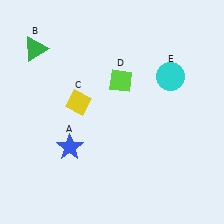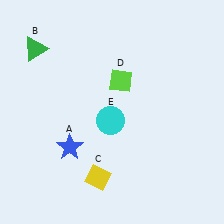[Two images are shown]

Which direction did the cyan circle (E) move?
The cyan circle (E) moved left.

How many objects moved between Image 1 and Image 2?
2 objects moved between the two images.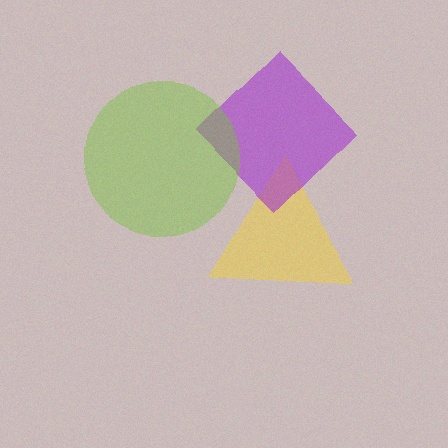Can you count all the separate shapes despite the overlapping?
Yes, there are 3 separate shapes.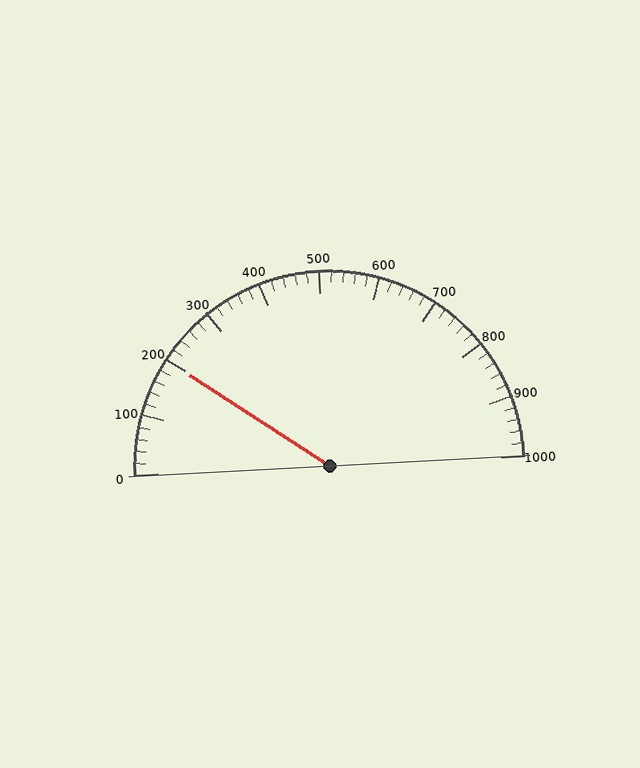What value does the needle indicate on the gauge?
The needle indicates approximately 200.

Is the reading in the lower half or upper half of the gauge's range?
The reading is in the lower half of the range (0 to 1000).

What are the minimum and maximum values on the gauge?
The gauge ranges from 0 to 1000.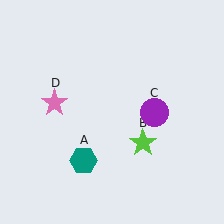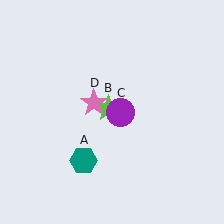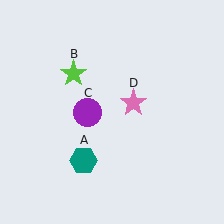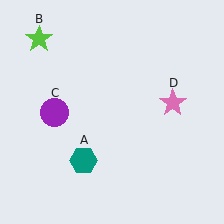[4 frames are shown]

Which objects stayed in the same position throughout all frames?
Teal hexagon (object A) remained stationary.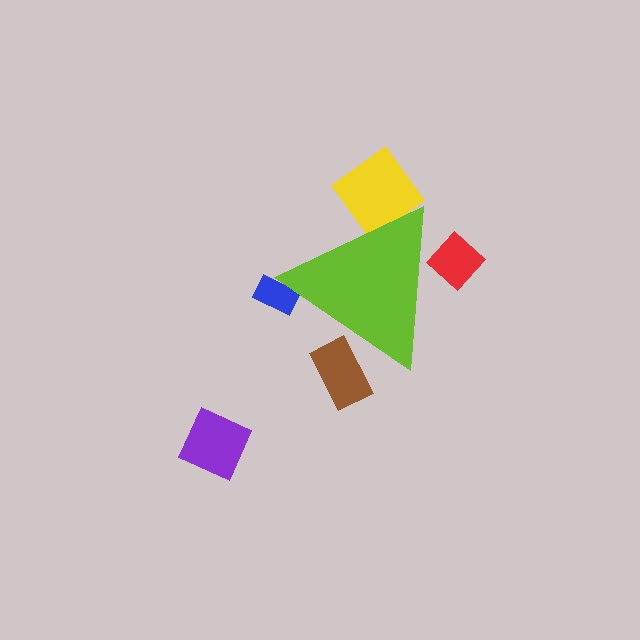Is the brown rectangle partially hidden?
Yes, the brown rectangle is partially hidden behind the lime triangle.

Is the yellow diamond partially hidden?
Yes, the yellow diamond is partially hidden behind the lime triangle.